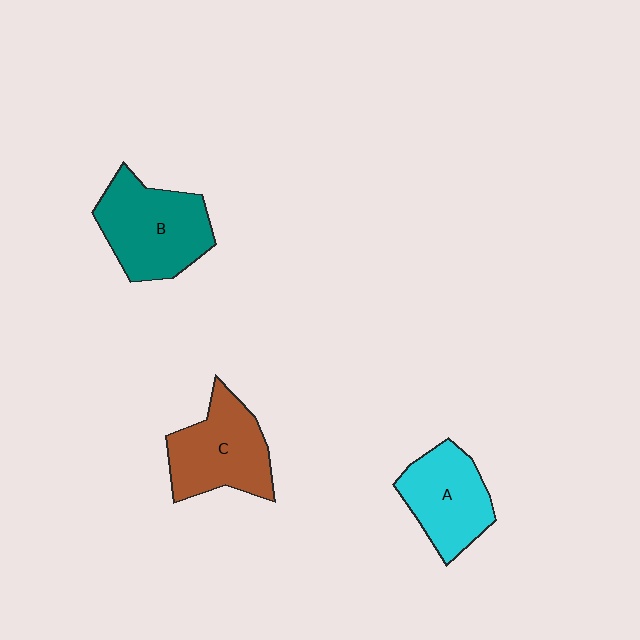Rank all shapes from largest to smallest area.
From largest to smallest: B (teal), C (brown), A (cyan).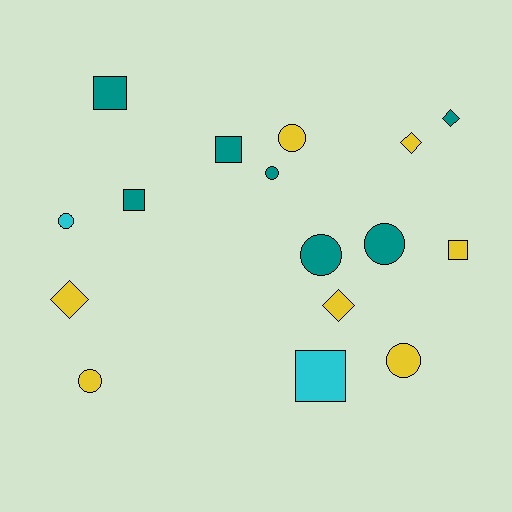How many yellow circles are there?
There are 3 yellow circles.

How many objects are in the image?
There are 16 objects.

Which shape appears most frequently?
Circle, with 7 objects.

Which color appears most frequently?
Yellow, with 7 objects.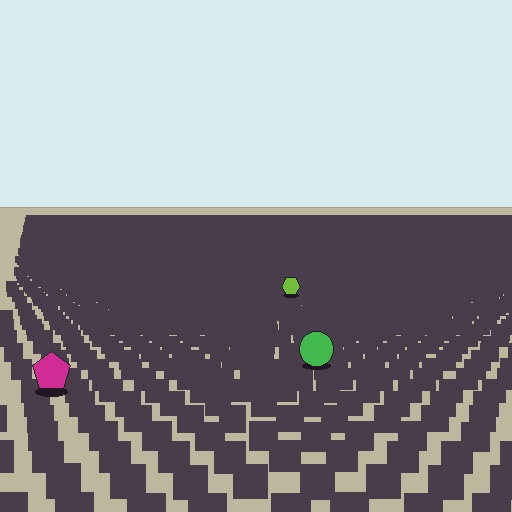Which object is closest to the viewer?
The magenta pentagon is closest. The texture marks near it are larger and more spread out.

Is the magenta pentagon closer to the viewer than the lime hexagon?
Yes. The magenta pentagon is closer — you can tell from the texture gradient: the ground texture is coarser near it.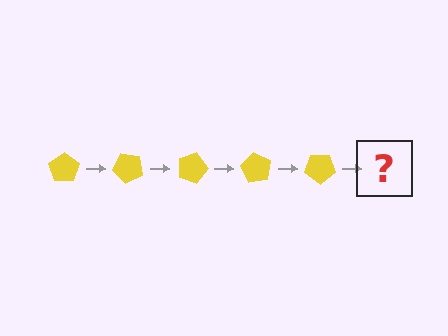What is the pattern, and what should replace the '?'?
The pattern is that the pentagon rotates 45 degrees each step. The '?' should be a yellow pentagon rotated 225 degrees.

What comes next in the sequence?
The next element should be a yellow pentagon rotated 225 degrees.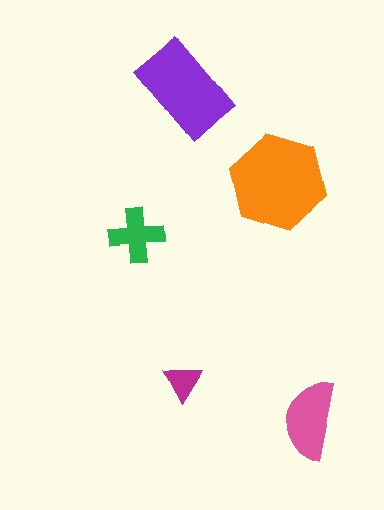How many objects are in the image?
There are 5 objects in the image.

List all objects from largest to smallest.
The orange hexagon, the purple rectangle, the pink semicircle, the green cross, the magenta triangle.